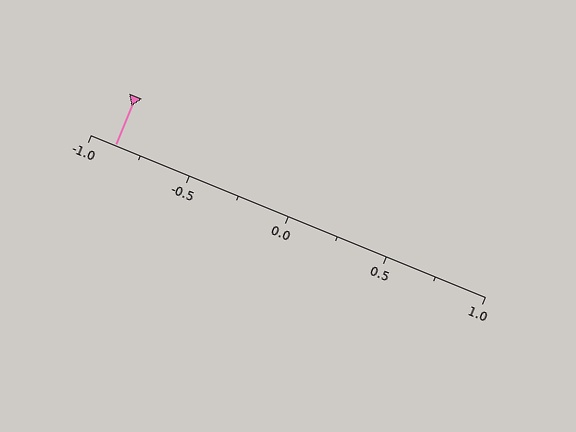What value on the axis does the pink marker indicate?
The marker indicates approximately -0.88.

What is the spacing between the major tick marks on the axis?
The major ticks are spaced 0.5 apart.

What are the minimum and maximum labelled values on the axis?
The axis runs from -1.0 to 1.0.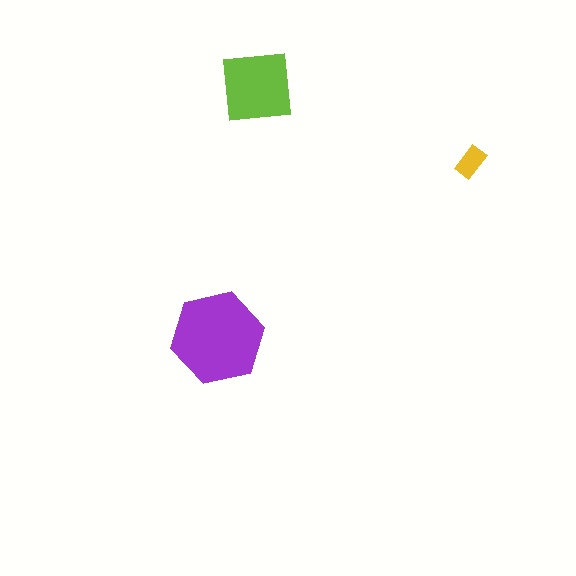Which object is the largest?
The purple hexagon.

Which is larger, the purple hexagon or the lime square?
The purple hexagon.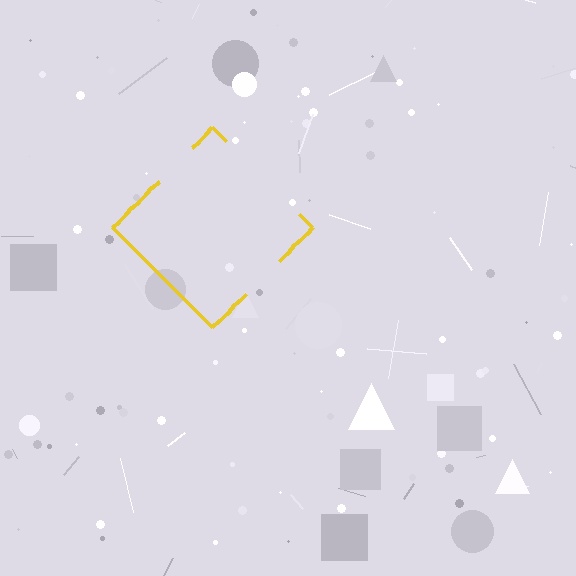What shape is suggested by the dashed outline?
The dashed outline suggests a diamond.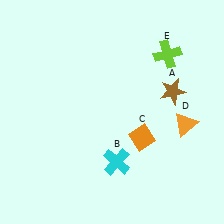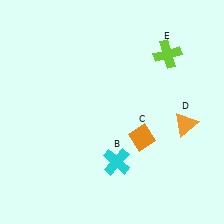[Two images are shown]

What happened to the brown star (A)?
The brown star (A) was removed in Image 2. It was in the top-right area of Image 1.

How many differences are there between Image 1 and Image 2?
There is 1 difference between the two images.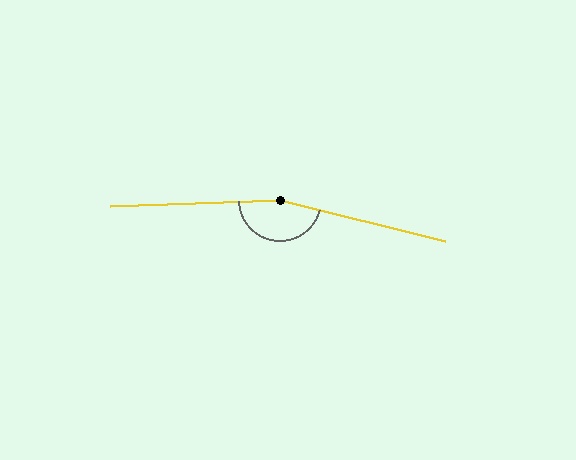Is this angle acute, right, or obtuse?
It is obtuse.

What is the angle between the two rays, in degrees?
Approximately 164 degrees.